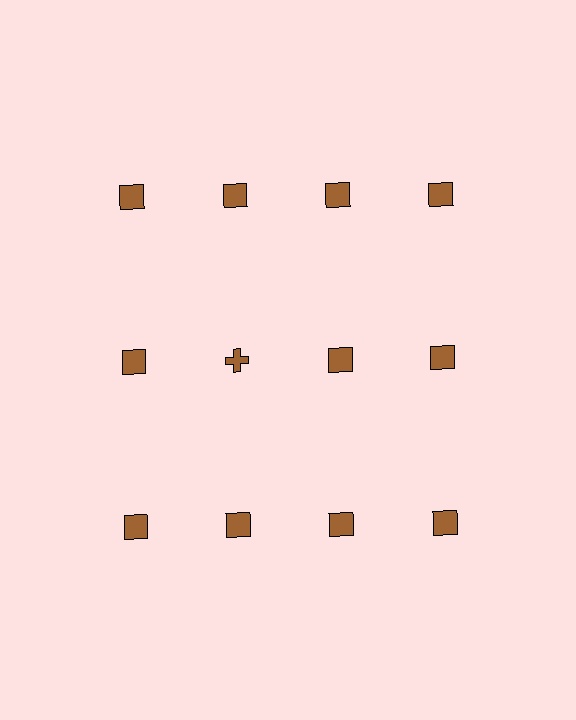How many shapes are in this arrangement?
There are 12 shapes arranged in a grid pattern.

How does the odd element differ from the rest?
It has a different shape: cross instead of square.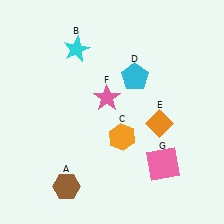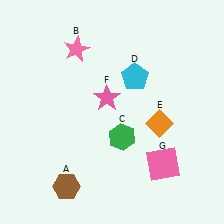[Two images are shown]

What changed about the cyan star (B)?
In Image 1, B is cyan. In Image 2, it changed to pink.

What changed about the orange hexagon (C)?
In Image 1, C is orange. In Image 2, it changed to green.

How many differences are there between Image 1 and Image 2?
There are 2 differences between the two images.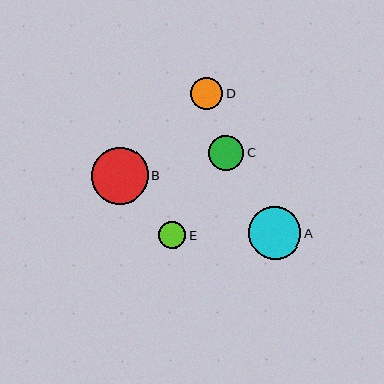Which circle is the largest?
Circle B is the largest with a size of approximately 57 pixels.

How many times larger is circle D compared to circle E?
Circle D is approximately 1.2 times the size of circle E.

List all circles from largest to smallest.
From largest to smallest: B, A, C, D, E.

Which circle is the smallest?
Circle E is the smallest with a size of approximately 27 pixels.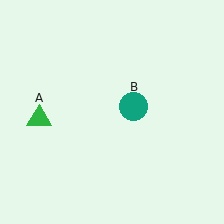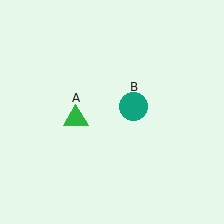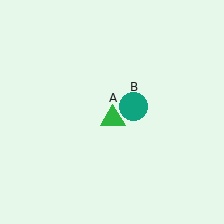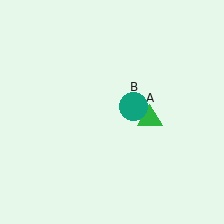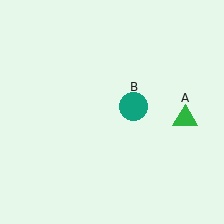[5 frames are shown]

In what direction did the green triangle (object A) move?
The green triangle (object A) moved right.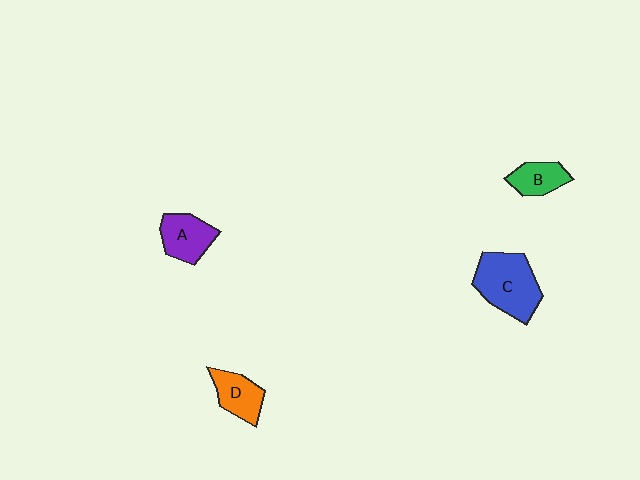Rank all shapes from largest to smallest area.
From largest to smallest: C (blue), A (purple), D (orange), B (green).